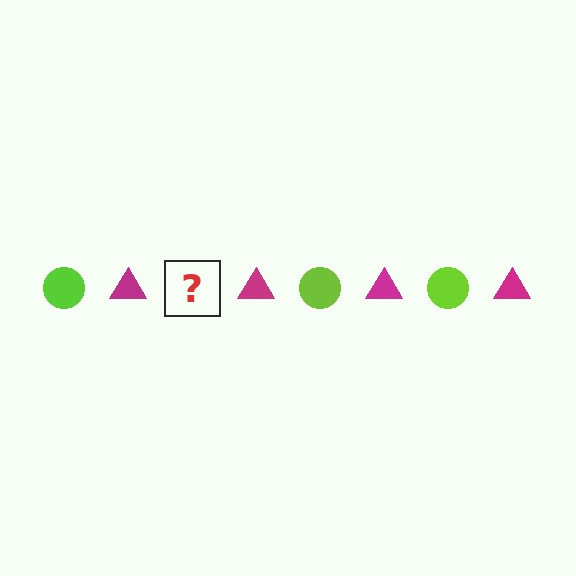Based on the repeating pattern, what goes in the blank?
The blank should be a lime circle.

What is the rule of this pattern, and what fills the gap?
The rule is that the pattern alternates between lime circle and magenta triangle. The gap should be filled with a lime circle.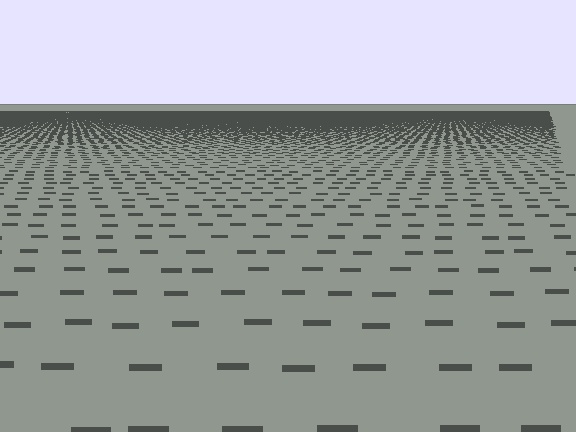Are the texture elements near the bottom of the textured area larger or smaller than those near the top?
Larger. Near the bottom, elements are closer to the viewer and appear at a bigger on-screen size.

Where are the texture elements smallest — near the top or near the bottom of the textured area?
Near the top.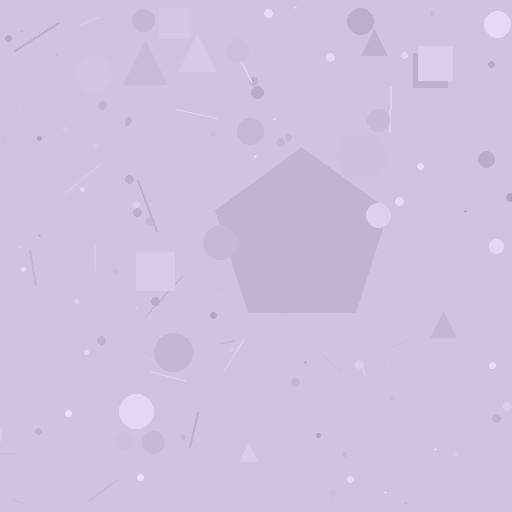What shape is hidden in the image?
A pentagon is hidden in the image.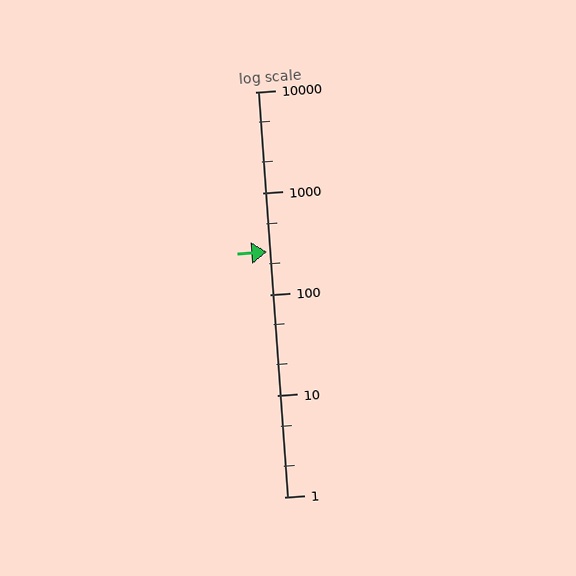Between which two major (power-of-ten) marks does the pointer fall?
The pointer is between 100 and 1000.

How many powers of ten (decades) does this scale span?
The scale spans 4 decades, from 1 to 10000.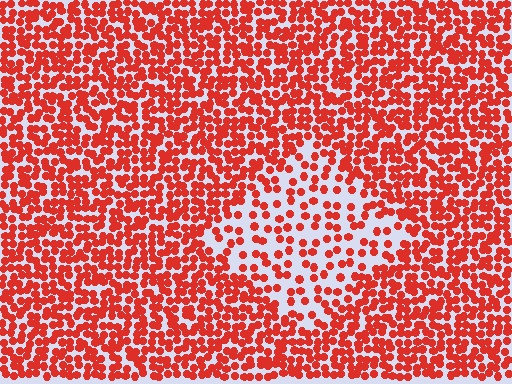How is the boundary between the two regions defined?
The boundary is defined by a change in element density (approximately 2.2x ratio). All elements are the same color, size, and shape.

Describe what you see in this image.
The image contains small red elements arranged at two different densities. A diamond-shaped region is visible where the elements are less densely packed than the surrounding area.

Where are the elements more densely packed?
The elements are more densely packed outside the diamond boundary.